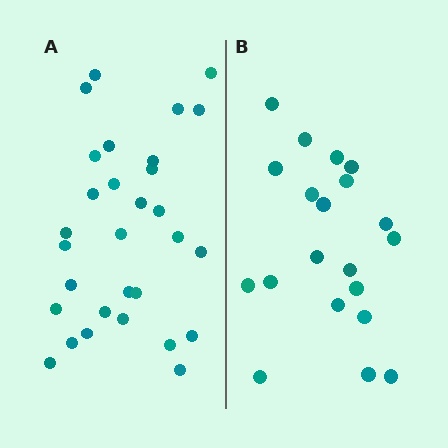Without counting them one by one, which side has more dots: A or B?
Region A (the left region) has more dots.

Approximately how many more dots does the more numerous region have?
Region A has roughly 10 or so more dots than region B.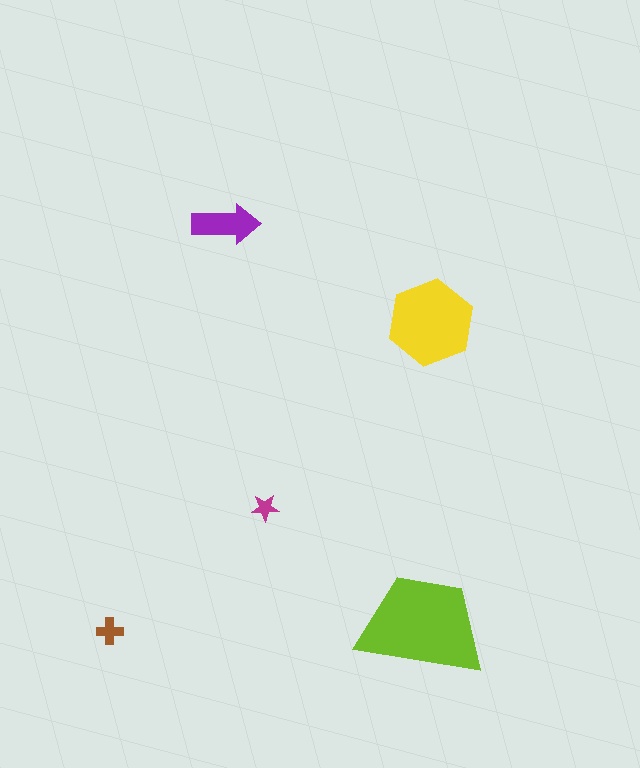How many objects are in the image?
There are 5 objects in the image.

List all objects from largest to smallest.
The lime trapezoid, the yellow hexagon, the purple arrow, the brown cross, the magenta star.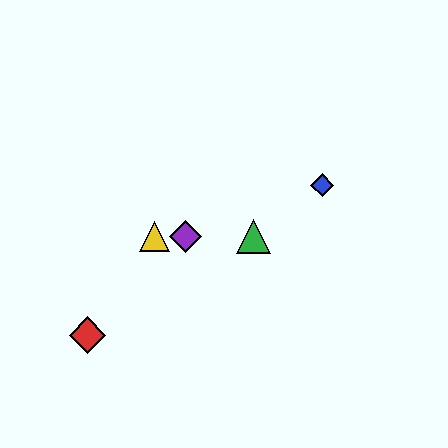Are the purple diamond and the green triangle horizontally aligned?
Yes, both are at y≈236.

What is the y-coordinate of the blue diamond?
The blue diamond is at y≈185.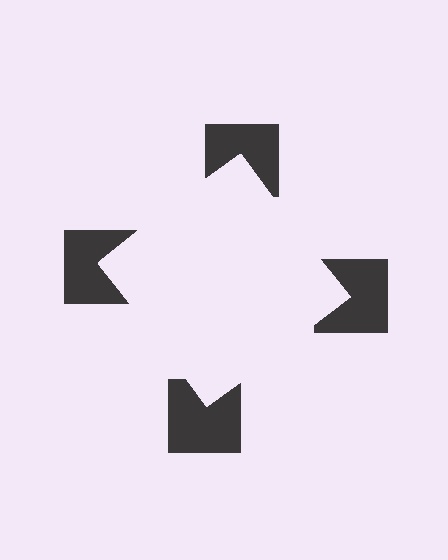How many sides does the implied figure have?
4 sides.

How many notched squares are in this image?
There are 4 — one at each vertex of the illusory square.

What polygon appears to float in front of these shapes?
An illusory square — its edges are inferred from the aligned wedge cuts in the notched squares, not physically drawn.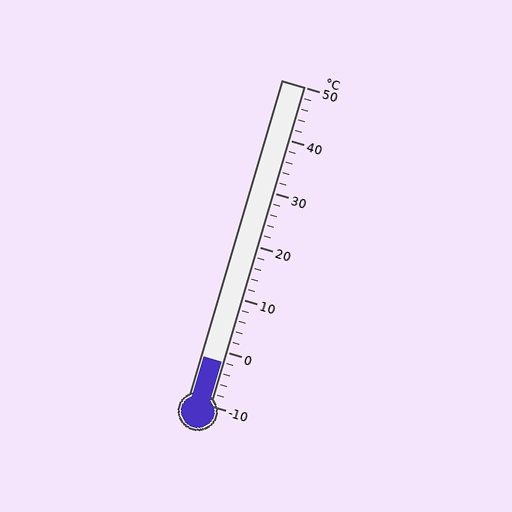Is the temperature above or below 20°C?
The temperature is below 20°C.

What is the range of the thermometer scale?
The thermometer scale ranges from -10°C to 50°C.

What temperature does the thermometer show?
The thermometer shows approximately -2°C.